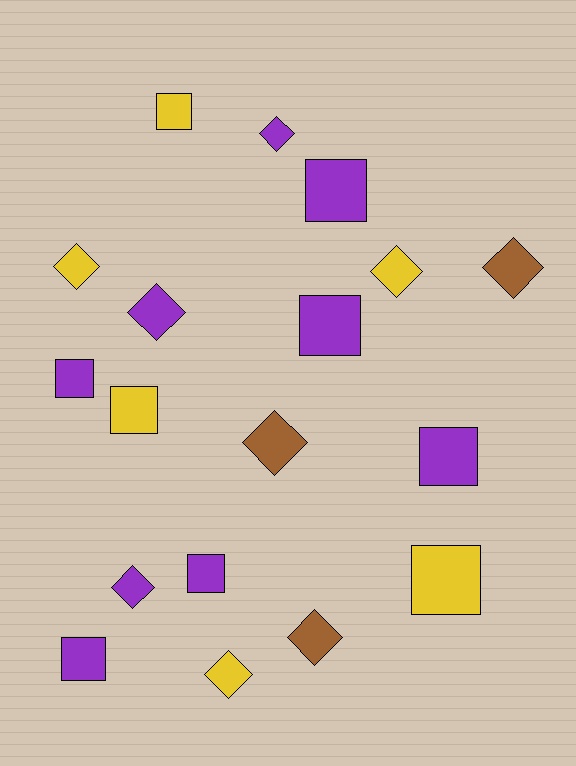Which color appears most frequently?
Purple, with 9 objects.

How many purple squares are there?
There are 6 purple squares.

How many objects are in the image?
There are 18 objects.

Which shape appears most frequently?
Diamond, with 9 objects.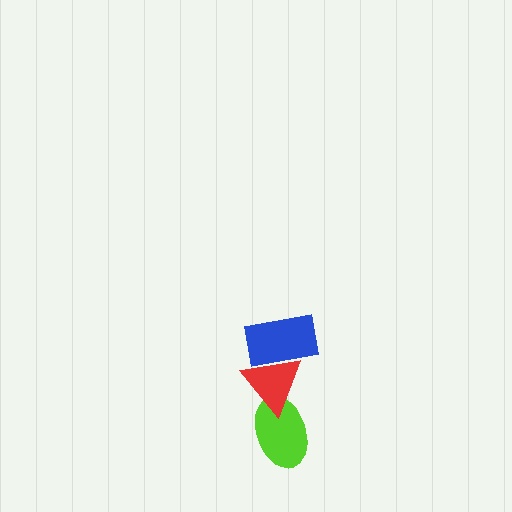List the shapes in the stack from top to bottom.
From top to bottom: the blue rectangle, the red triangle, the lime ellipse.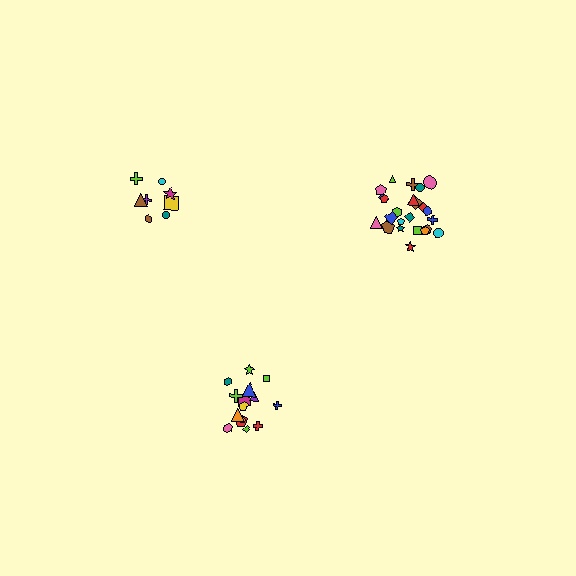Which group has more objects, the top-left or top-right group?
The top-right group.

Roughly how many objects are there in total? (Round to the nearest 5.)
Roughly 50 objects in total.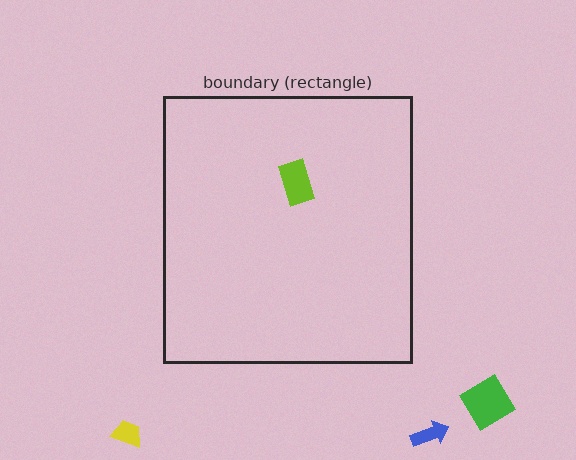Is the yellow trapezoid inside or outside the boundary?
Outside.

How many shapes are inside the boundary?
1 inside, 3 outside.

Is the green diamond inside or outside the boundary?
Outside.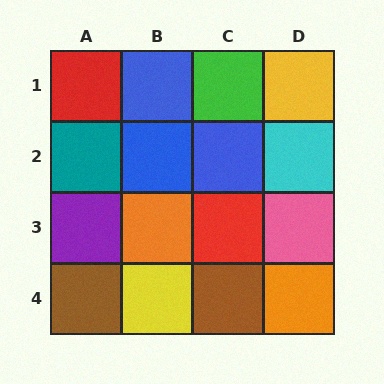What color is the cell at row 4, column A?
Brown.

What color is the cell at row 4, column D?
Orange.